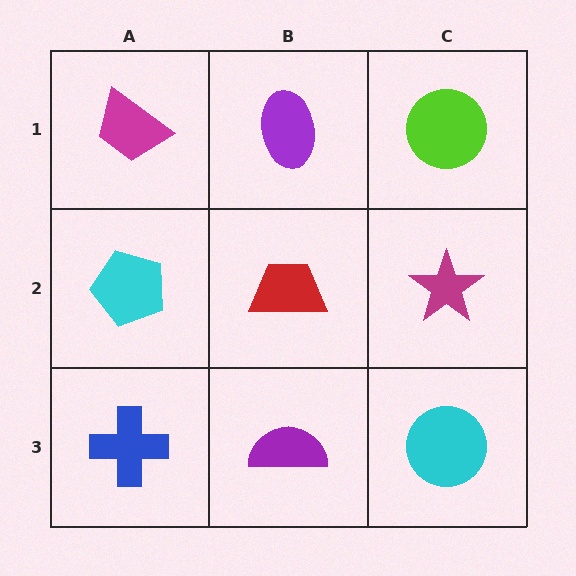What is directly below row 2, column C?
A cyan circle.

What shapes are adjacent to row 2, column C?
A lime circle (row 1, column C), a cyan circle (row 3, column C), a red trapezoid (row 2, column B).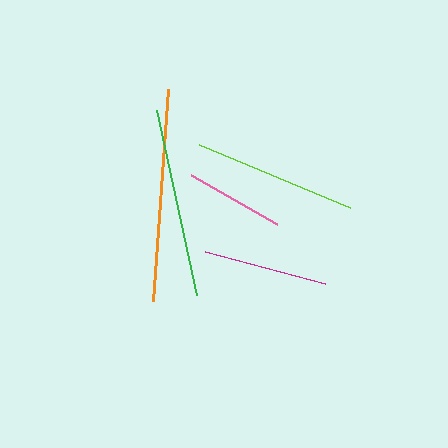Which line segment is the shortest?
The pink line is the shortest at approximately 99 pixels.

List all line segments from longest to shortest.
From longest to shortest: orange, green, lime, magenta, pink.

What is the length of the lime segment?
The lime segment is approximately 163 pixels long.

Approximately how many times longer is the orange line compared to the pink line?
The orange line is approximately 2.1 times the length of the pink line.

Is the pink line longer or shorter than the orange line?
The orange line is longer than the pink line.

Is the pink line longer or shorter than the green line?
The green line is longer than the pink line.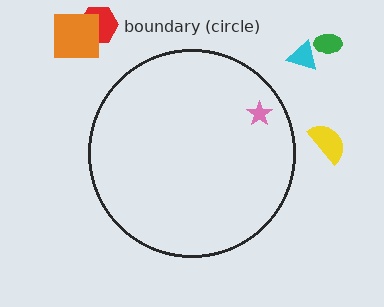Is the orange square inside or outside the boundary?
Outside.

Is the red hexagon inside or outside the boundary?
Outside.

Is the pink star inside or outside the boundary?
Inside.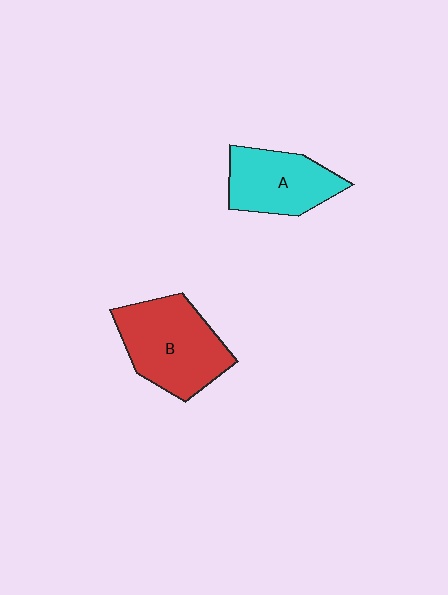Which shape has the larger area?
Shape B (red).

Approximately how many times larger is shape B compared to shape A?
Approximately 1.3 times.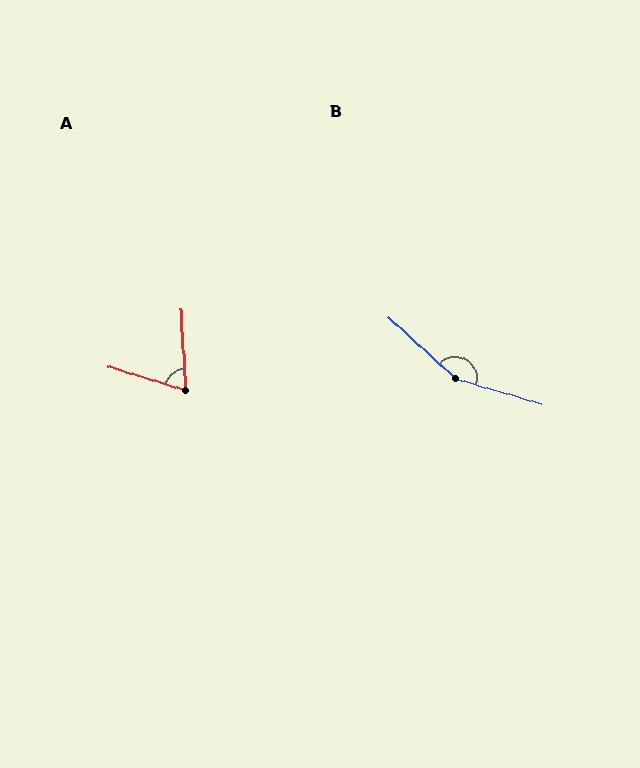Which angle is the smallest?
A, at approximately 70 degrees.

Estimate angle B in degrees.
Approximately 154 degrees.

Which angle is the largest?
B, at approximately 154 degrees.